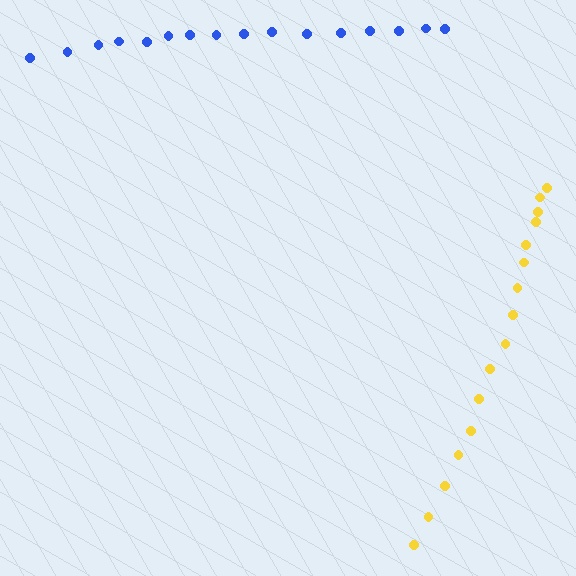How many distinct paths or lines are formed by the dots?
There are 2 distinct paths.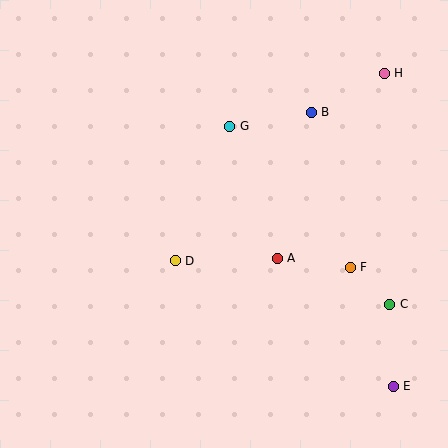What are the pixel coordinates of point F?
Point F is at (350, 267).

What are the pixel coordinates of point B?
Point B is at (311, 112).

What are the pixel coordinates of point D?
Point D is at (175, 261).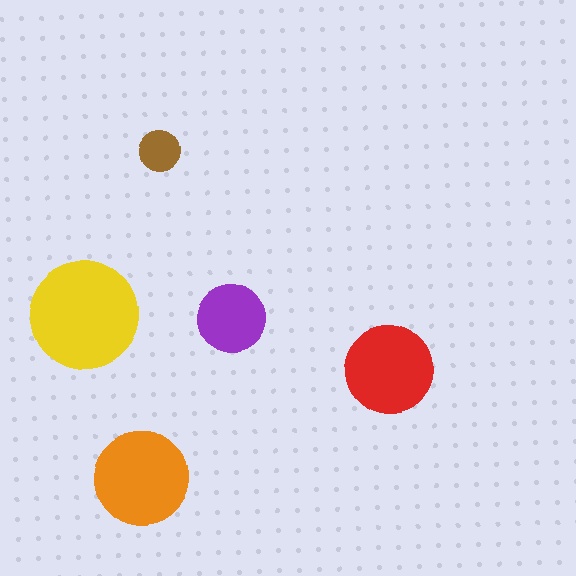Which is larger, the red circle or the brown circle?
The red one.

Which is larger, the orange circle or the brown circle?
The orange one.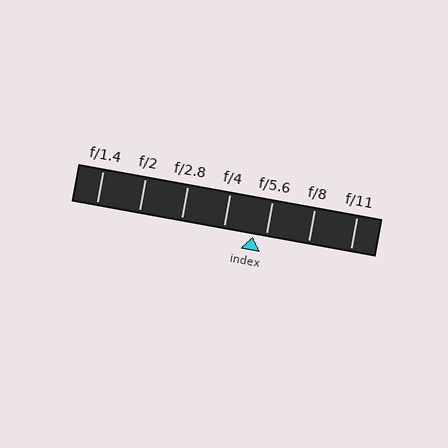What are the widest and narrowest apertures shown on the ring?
The widest aperture shown is f/1.4 and the narrowest is f/11.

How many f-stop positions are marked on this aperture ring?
There are 7 f-stop positions marked.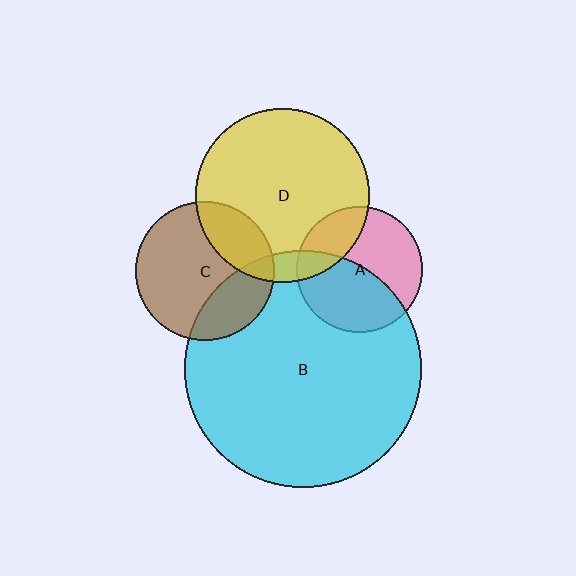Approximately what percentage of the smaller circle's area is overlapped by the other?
Approximately 25%.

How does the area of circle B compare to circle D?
Approximately 1.9 times.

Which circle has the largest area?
Circle B (cyan).